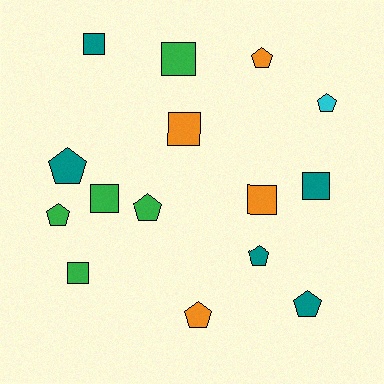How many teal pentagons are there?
There are 3 teal pentagons.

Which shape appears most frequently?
Pentagon, with 8 objects.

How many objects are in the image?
There are 15 objects.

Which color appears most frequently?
Teal, with 5 objects.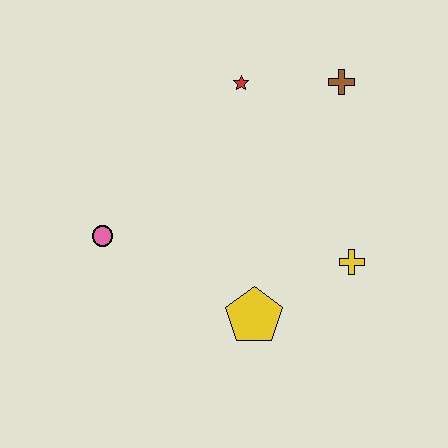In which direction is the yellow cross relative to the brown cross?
The yellow cross is below the brown cross.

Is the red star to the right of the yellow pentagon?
No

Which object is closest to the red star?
The brown cross is closest to the red star.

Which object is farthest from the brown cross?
The pink circle is farthest from the brown cross.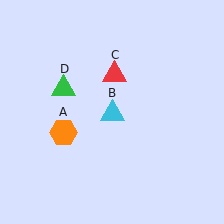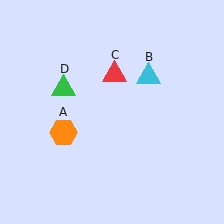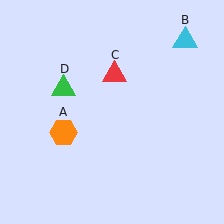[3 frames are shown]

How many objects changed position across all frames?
1 object changed position: cyan triangle (object B).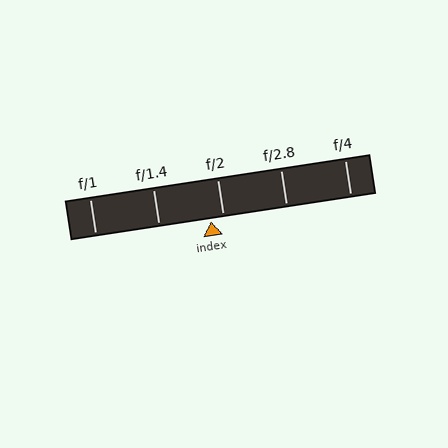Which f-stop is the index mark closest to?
The index mark is closest to f/2.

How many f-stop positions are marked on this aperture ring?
There are 5 f-stop positions marked.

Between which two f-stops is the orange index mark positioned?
The index mark is between f/1.4 and f/2.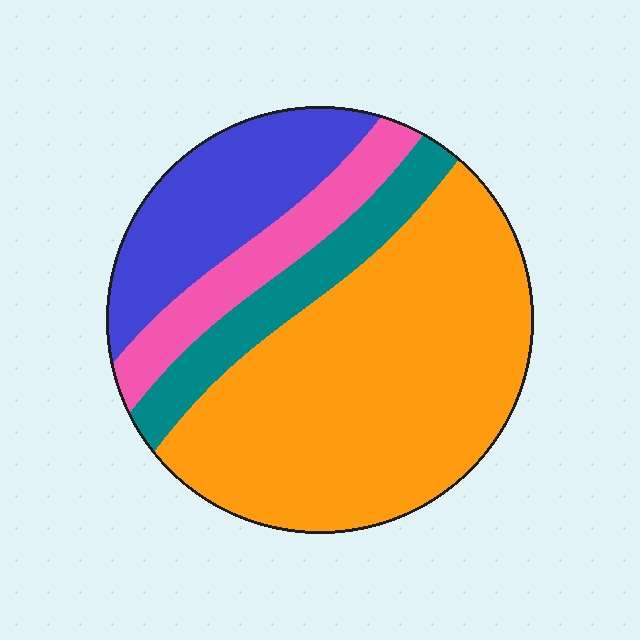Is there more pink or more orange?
Orange.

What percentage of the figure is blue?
Blue covers about 20% of the figure.